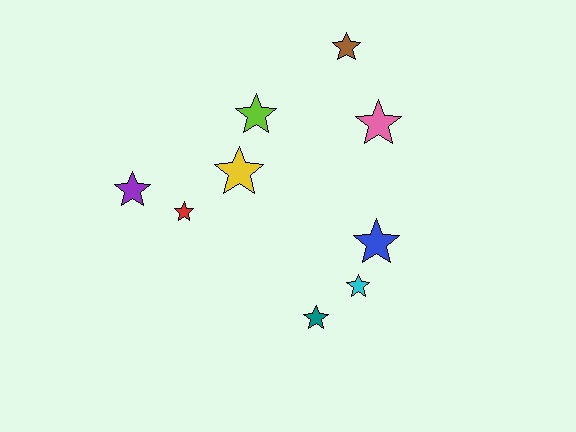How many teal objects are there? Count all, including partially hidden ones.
There is 1 teal object.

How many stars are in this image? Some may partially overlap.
There are 9 stars.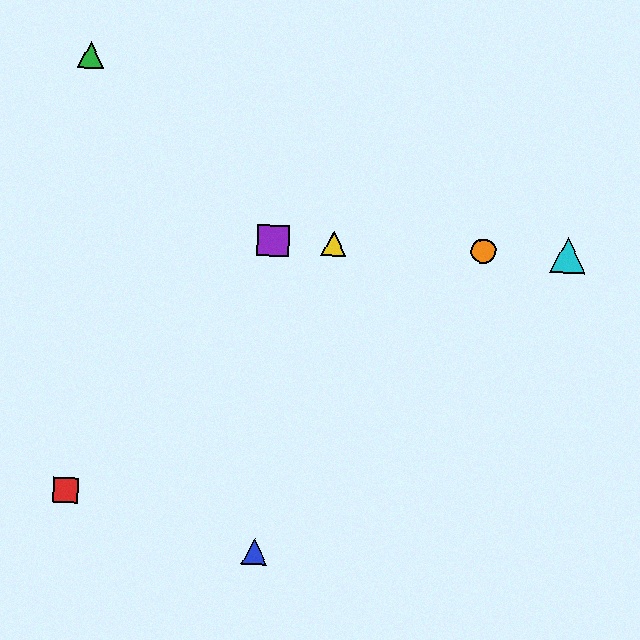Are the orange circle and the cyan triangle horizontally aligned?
Yes, both are at y≈251.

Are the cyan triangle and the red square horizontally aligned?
No, the cyan triangle is at y≈255 and the red square is at y≈490.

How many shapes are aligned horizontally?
4 shapes (the yellow triangle, the purple square, the orange circle, the cyan triangle) are aligned horizontally.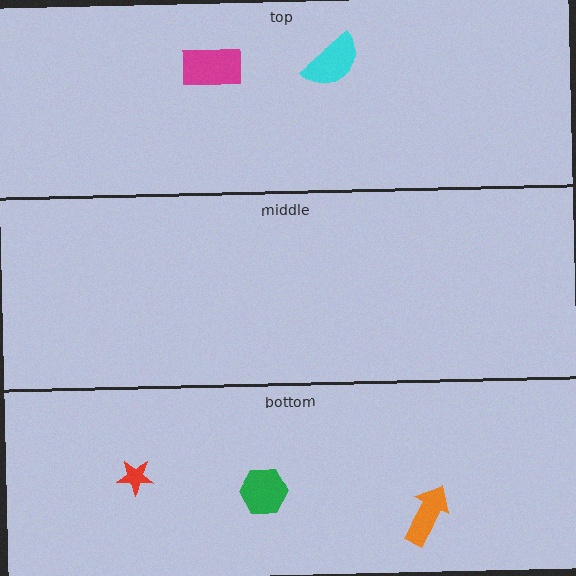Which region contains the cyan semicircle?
The top region.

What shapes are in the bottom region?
The orange arrow, the red star, the green hexagon.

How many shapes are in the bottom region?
3.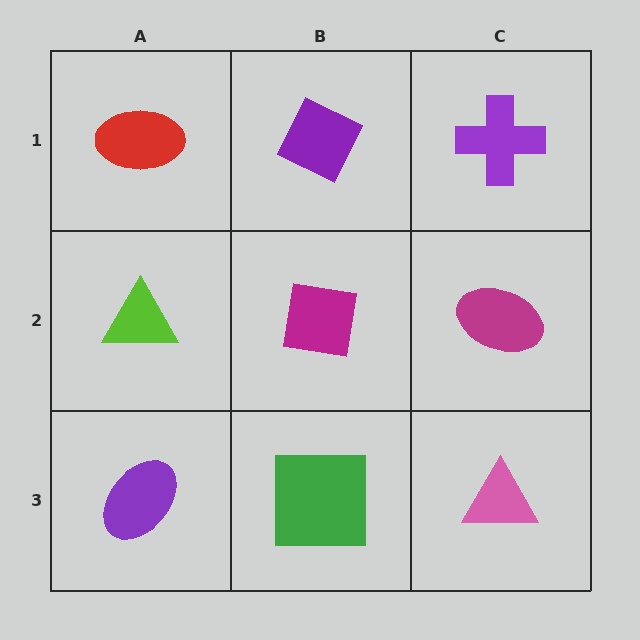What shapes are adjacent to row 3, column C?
A magenta ellipse (row 2, column C), a green square (row 3, column B).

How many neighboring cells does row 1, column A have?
2.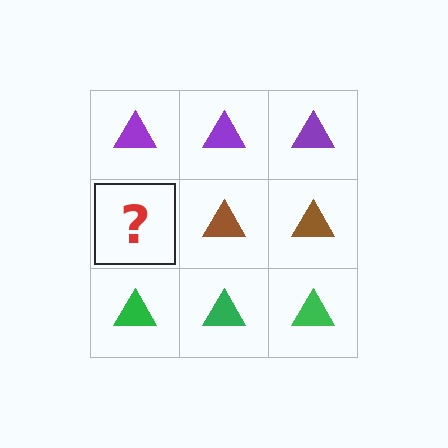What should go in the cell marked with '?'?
The missing cell should contain a brown triangle.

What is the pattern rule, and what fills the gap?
The rule is that each row has a consistent color. The gap should be filled with a brown triangle.